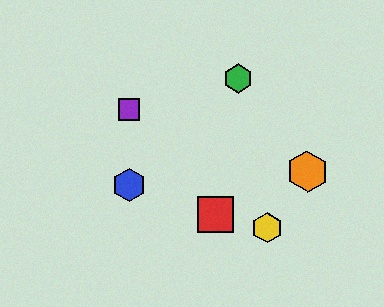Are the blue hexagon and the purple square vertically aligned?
Yes, both are at x≈129.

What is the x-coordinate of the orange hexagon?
The orange hexagon is at x≈307.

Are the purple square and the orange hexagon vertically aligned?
No, the purple square is at x≈129 and the orange hexagon is at x≈307.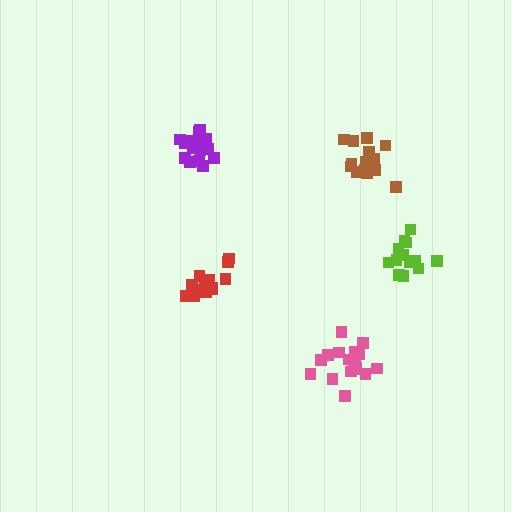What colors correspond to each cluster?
The clusters are colored: brown, pink, purple, red, lime.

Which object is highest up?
The purple cluster is topmost.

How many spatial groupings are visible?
There are 5 spatial groupings.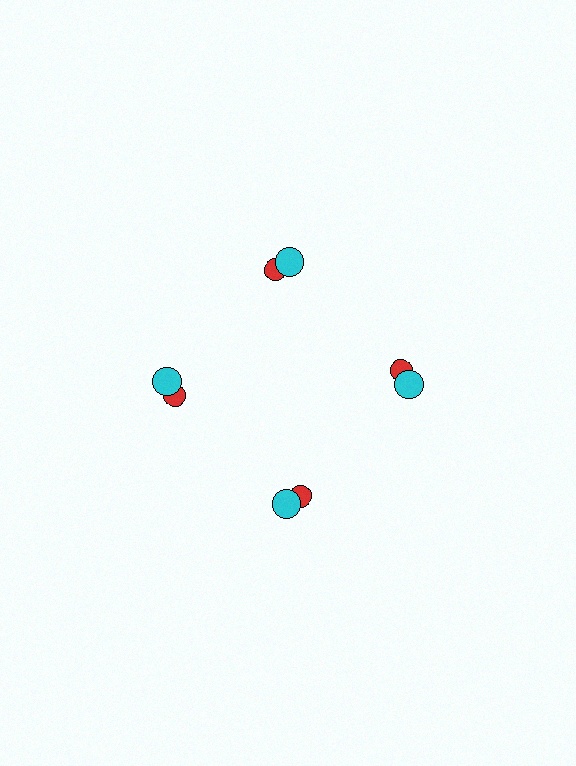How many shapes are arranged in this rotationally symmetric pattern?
There are 8 shapes, arranged in 4 groups of 2.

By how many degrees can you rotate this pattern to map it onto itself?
The pattern maps onto itself every 90 degrees of rotation.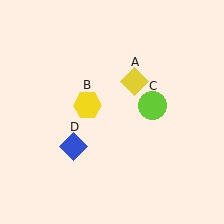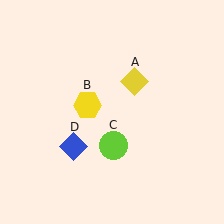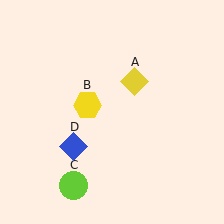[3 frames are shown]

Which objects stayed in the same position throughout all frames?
Yellow diamond (object A) and yellow hexagon (object B) and blue diamond (object D) remained stationary.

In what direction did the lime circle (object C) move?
The lime circle (object C) moved down and to the left.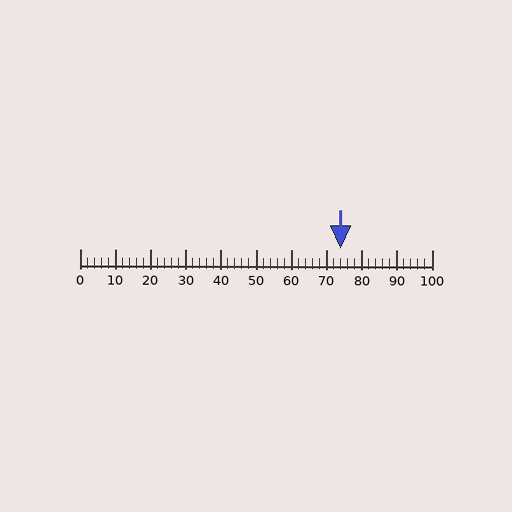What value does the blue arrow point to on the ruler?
The blue arrow points to approximately 74.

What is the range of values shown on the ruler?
The ruler shows values from 0 to 100.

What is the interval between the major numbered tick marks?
The major tick marks are spaced 10 units apart.